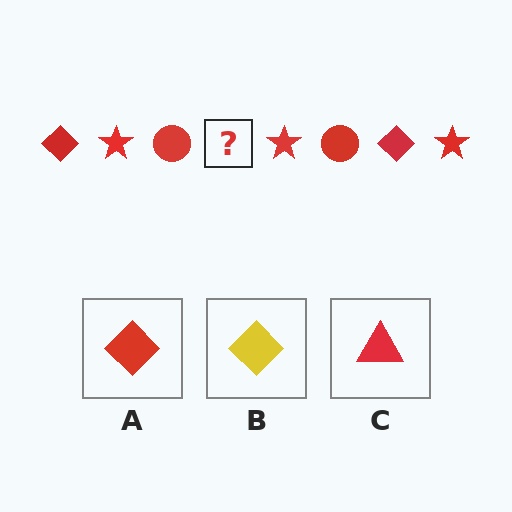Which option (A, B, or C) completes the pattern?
A.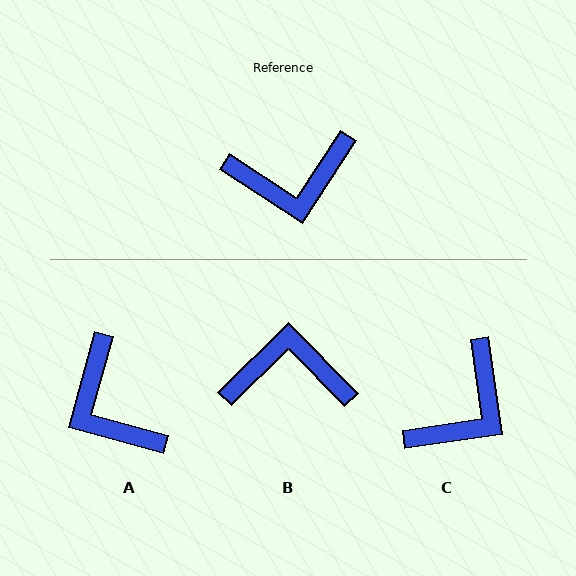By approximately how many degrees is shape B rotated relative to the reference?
Approximately 168 degrees counter-clockwise.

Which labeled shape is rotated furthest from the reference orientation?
B, about 168 degrees away.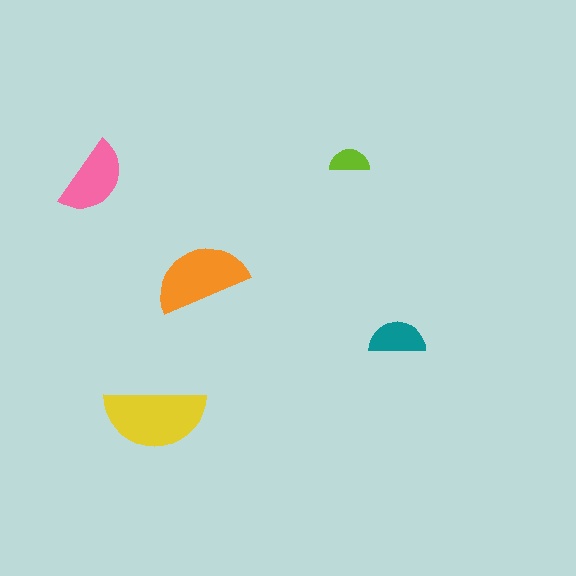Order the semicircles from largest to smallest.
the yellow one, the orange one, the pink one, the teal one, the lime one.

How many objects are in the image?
There are 5 objects in the image.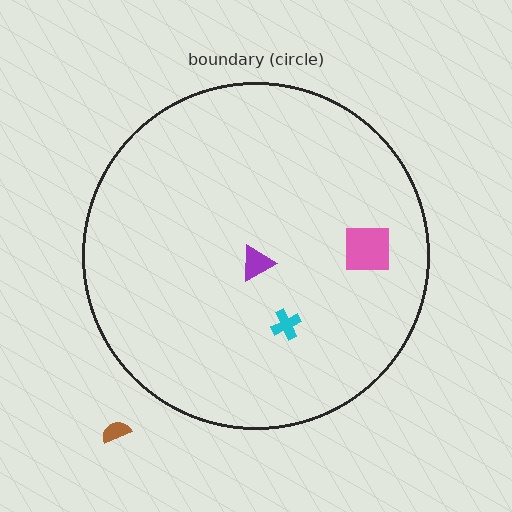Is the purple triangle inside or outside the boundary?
Inside.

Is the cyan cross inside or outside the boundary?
Inside.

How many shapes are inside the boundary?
3 inside, 1 outside.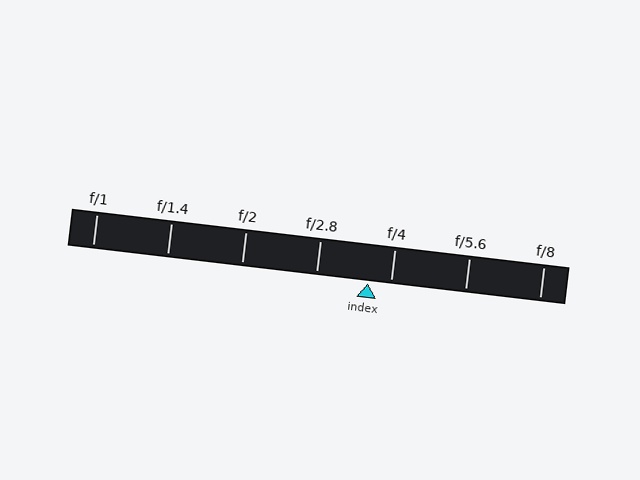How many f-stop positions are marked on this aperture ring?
There are 7 f-stop positions marked.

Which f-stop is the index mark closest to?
The index mark is closest to f/4.